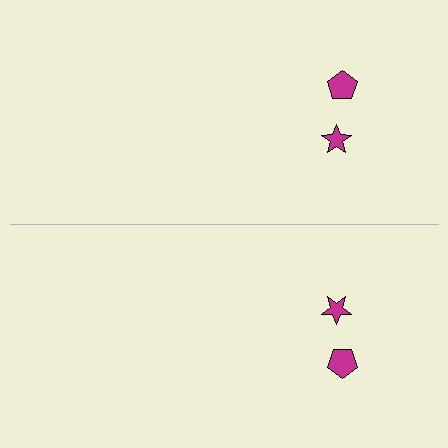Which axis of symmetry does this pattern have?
The pattern has a horizontal axis of symmetry running through the center of the image.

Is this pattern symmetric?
Yes, this pattern has bilateral (reflection) symmetry.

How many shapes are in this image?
There are 4 shapes in this image.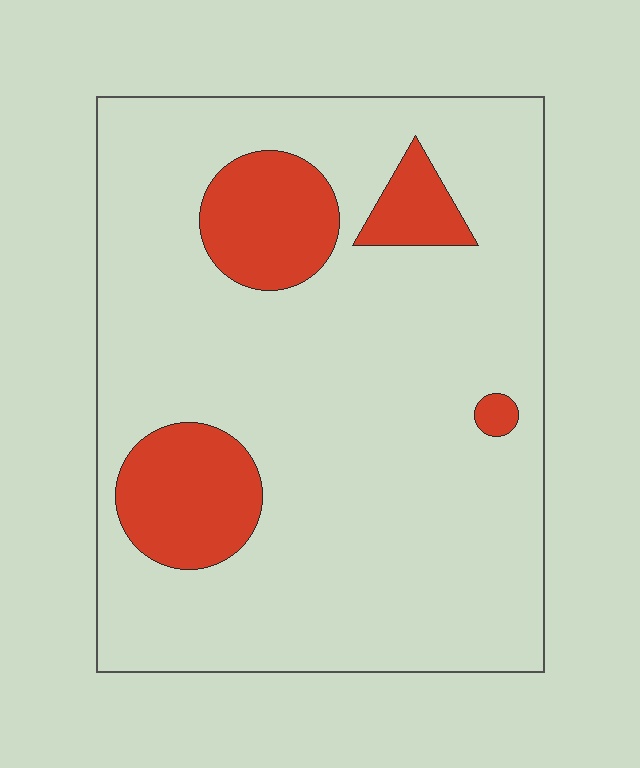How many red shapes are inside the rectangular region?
4.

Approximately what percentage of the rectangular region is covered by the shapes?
Approximately 15%.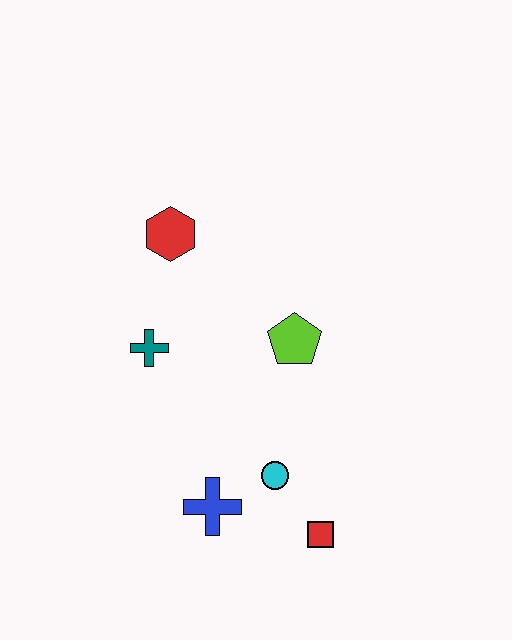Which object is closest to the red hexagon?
The teal cross is closest to the red hexagon.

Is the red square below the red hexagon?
Yes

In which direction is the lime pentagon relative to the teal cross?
The lime pentagon is to the right of the teal cross.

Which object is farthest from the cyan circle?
The red hexagon is farthest from the cyan circle.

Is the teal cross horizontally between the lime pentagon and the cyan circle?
No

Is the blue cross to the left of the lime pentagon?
Yes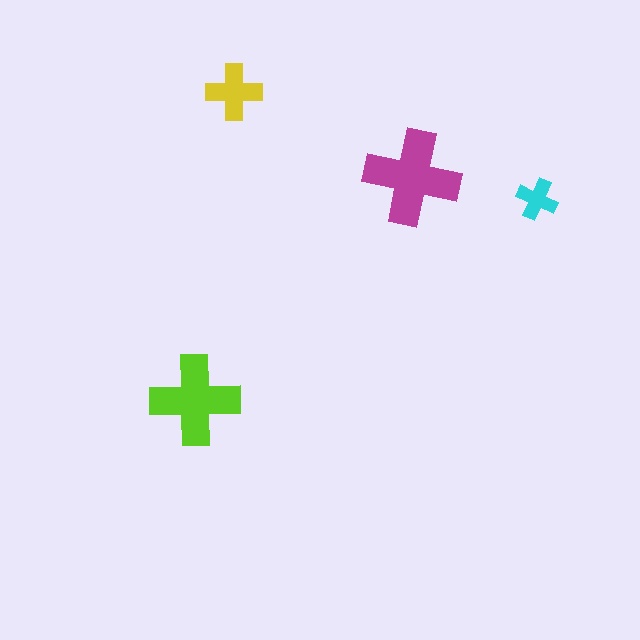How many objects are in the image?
There are 4 objects in the image.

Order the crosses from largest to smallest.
the magenta one, the lime one, the yellow one, the cyan one.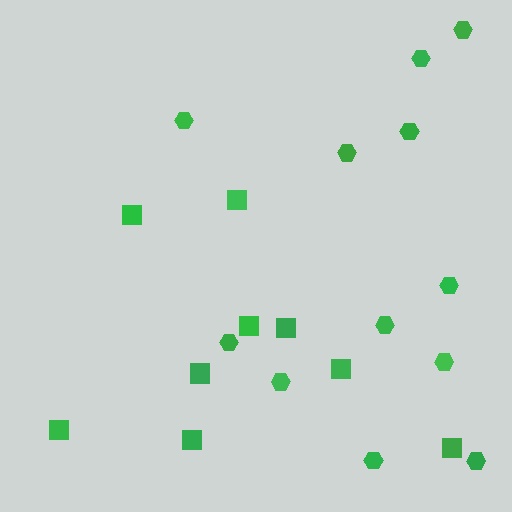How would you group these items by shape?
There are 2 groups: one group of squares (9) and one group of hexagons (12).